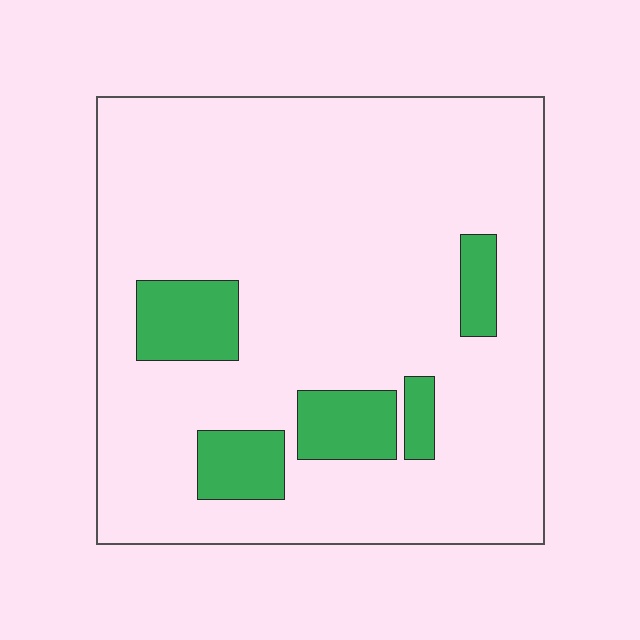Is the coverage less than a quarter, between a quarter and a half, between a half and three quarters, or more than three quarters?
Less than a quarter.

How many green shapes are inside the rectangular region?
5.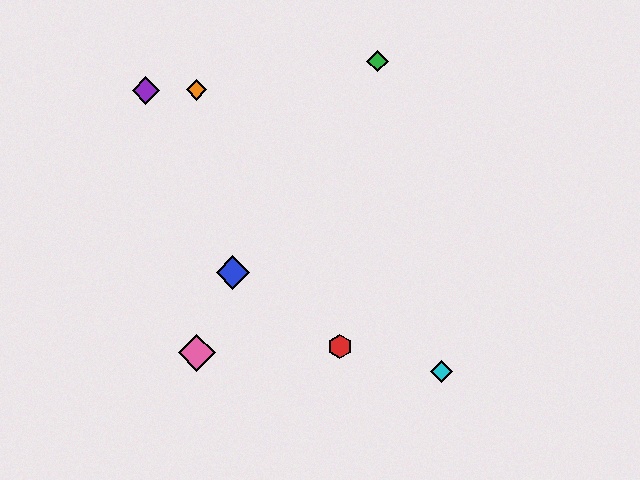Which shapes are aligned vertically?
The yellow hexagon, the orange diamond, the pink diamond are aligned vertically.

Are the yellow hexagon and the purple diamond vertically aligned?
No, the yellow hexagon is at x≈197 and the purple diamond is at x≈146.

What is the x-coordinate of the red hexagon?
The red hexagon is at x≈340.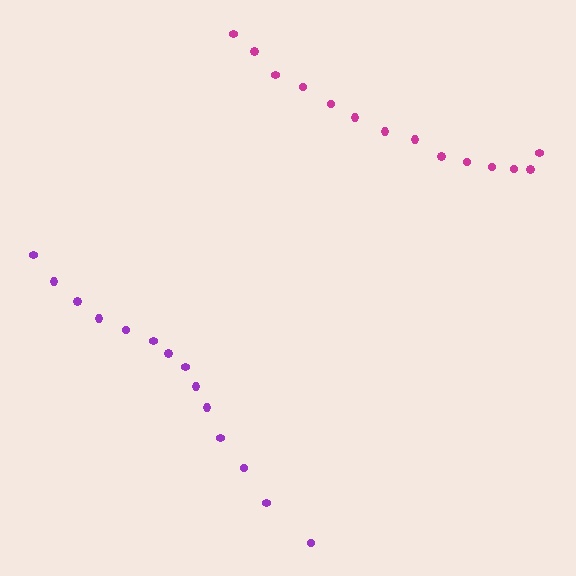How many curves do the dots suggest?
There are 2 distinct paths.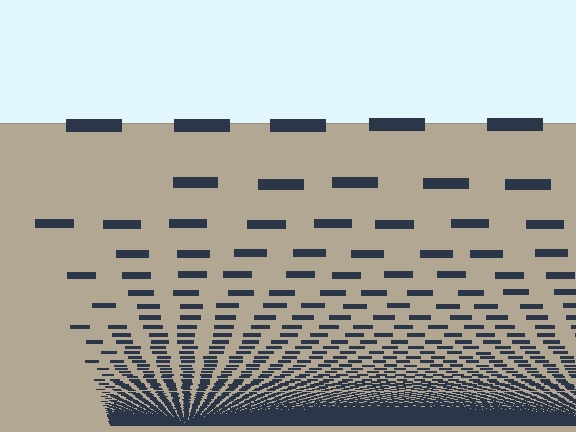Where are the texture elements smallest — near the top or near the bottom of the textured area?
Near the bottom.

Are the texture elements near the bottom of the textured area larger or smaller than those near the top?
Smaller. The gradient is inverted — elements near the bottom are smaller and denser.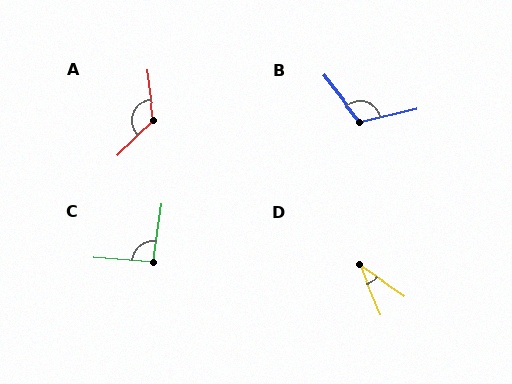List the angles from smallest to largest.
D (32°), C (94°), B (115°), A (128°).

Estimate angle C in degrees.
Approximately 94 degrees.